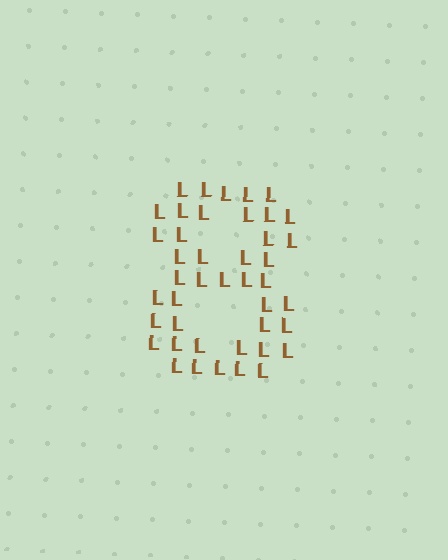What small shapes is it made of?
It is made of small letter L's.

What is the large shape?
The large shape is the digit 8.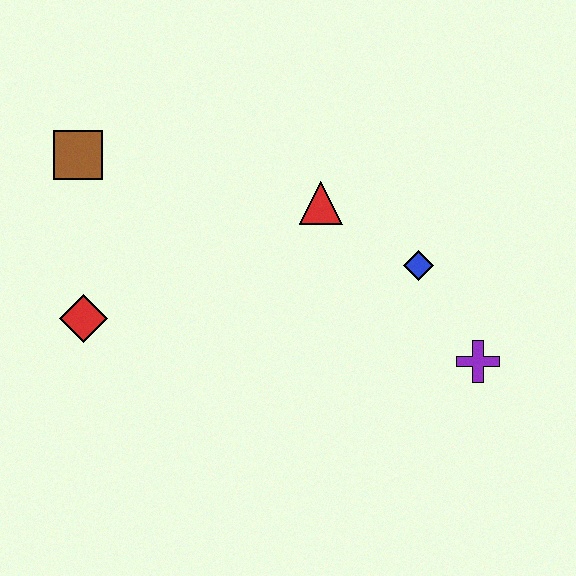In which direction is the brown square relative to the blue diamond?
The brown square is to the left of the blue diamond.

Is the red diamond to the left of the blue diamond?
Yes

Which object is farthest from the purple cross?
The brown square is farthest from the purple cross.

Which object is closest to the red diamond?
The brown square is closest to the red diamond.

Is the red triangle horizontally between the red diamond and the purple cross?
Yes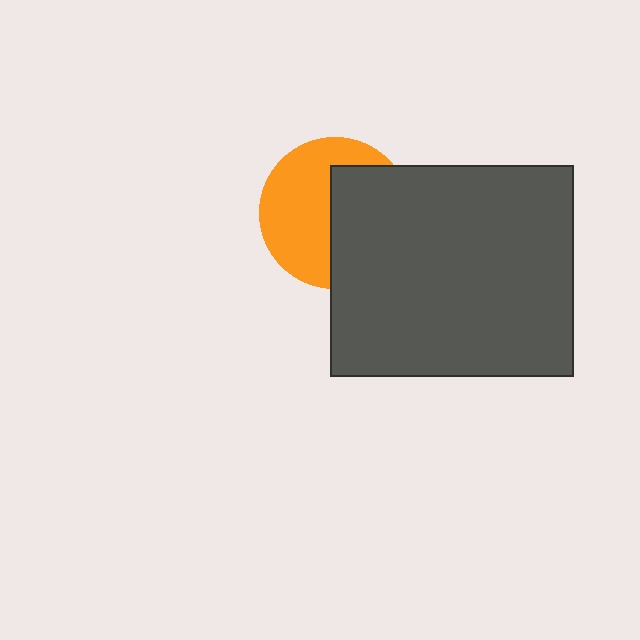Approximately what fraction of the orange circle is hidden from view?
Roughly 47% of the orange circle is hidden behind the dark gray rectangle.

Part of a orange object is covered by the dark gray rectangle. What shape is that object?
It is a circle.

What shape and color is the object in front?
The object in front is a dark gray rectangle.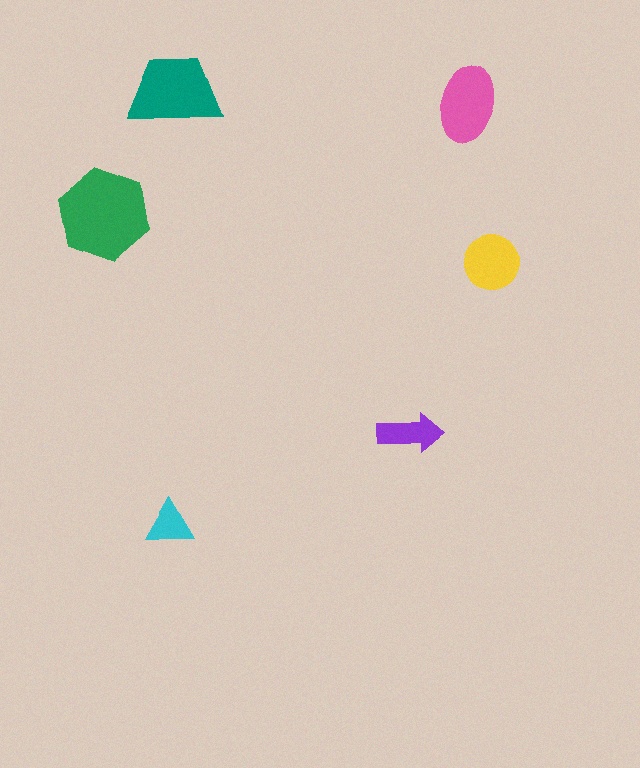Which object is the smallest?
The cyan triangle.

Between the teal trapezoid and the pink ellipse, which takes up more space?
The teal trapezoid.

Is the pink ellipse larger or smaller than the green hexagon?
Smaller.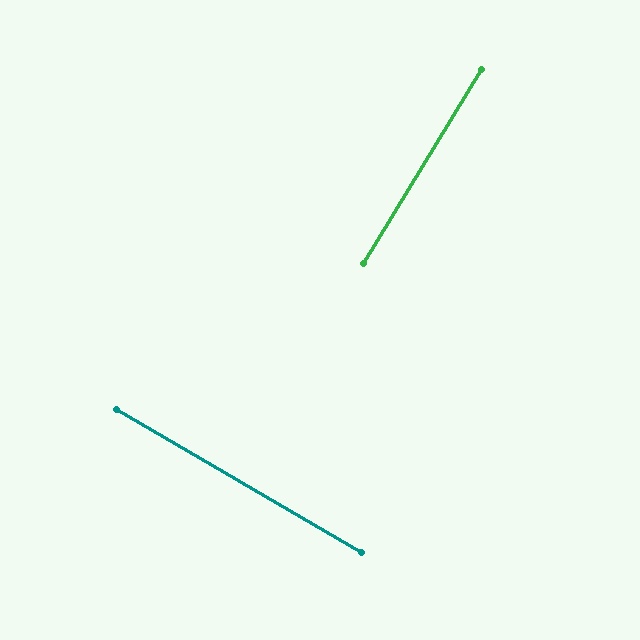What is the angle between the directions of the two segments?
Approximately 89 degrees.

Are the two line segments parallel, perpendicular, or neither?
Perpendicular — they meet at approximately 89°.